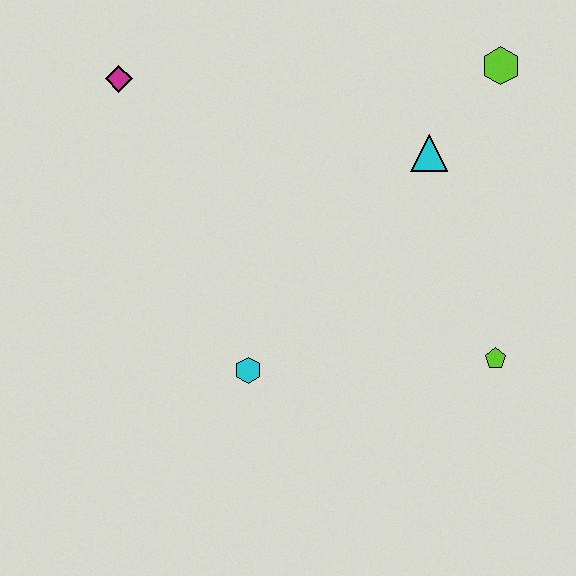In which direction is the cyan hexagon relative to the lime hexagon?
The cyan hexagon is below the lime hexagon.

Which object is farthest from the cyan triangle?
The magenta diamond is farthest from the cyan triangle.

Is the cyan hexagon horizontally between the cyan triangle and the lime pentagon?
No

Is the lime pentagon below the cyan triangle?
Yes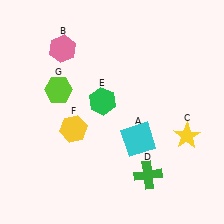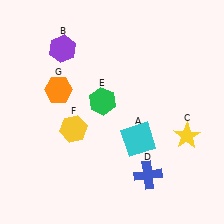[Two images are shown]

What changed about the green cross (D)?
In Image 1, D is green. In Image 2, it changed to blue.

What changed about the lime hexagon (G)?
In Image 1, G is lime. In Image 2, it changed to orange.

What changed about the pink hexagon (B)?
In Image 1, B is pink. In Image 2, it changed to purple.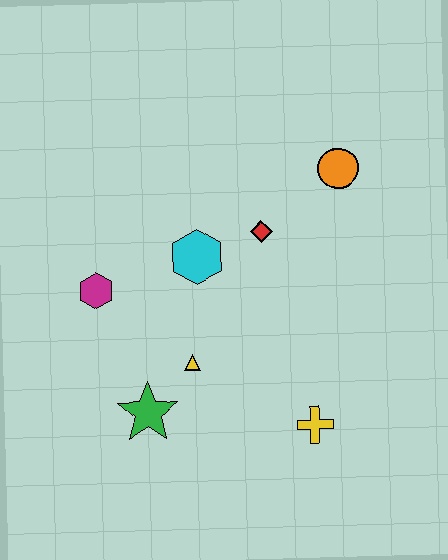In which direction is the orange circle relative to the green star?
The orange circle is above the green star.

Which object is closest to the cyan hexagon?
The red diamond is closest to the cyan hexagon.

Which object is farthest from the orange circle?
The green star is farthest from the orange circle.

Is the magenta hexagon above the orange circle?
No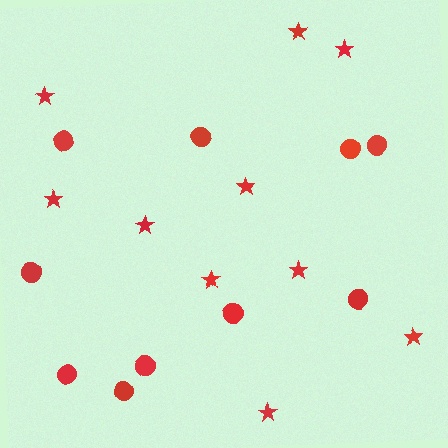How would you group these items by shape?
There are 2 groups: one group of circles (10) and one group of stars (10).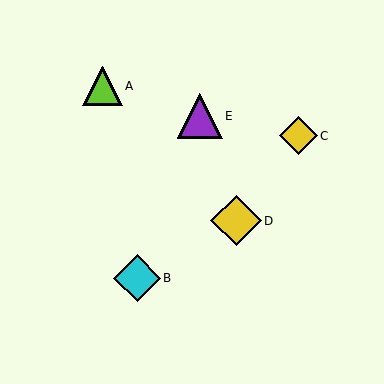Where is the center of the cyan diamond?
The center of the cyan diamond is at (137, 278).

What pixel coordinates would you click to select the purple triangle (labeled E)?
Click at (200, 116) to select the purple triangle E.